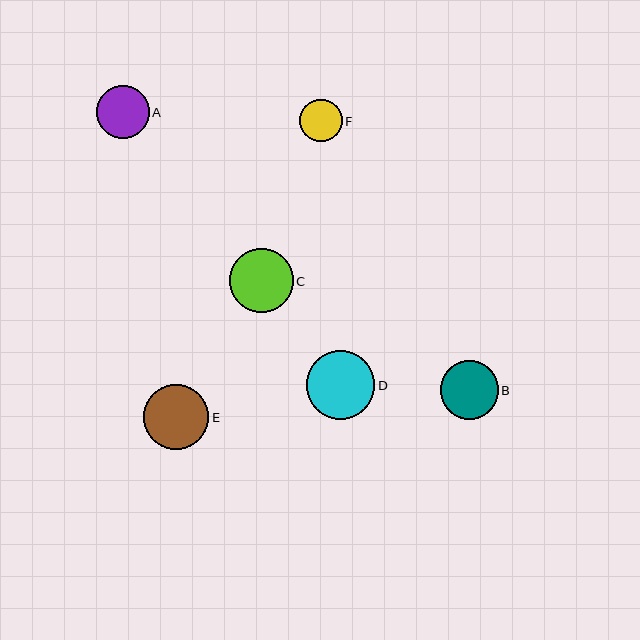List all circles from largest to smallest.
From largest to smallest: D, E, C, B, A, F.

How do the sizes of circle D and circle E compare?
Circle D and circle E are approximately the same size.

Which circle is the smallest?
Circle F is the smallest with a size of approximately 42 pixels.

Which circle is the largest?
Circle D is the largest with a size of approximately 68 pixels.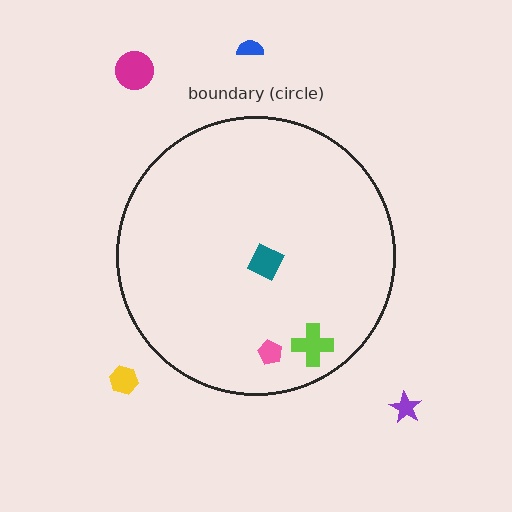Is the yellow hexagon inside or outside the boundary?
Outside.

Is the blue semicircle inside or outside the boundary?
Outside.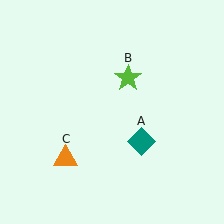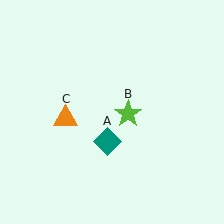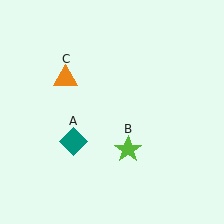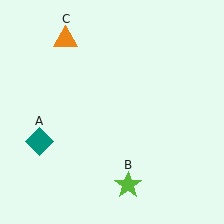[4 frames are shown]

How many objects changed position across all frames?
3 objects changed position: teal diamond (object A), lime star (object B), orange triangle (object C).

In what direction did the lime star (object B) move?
The lime star (object B) moved down.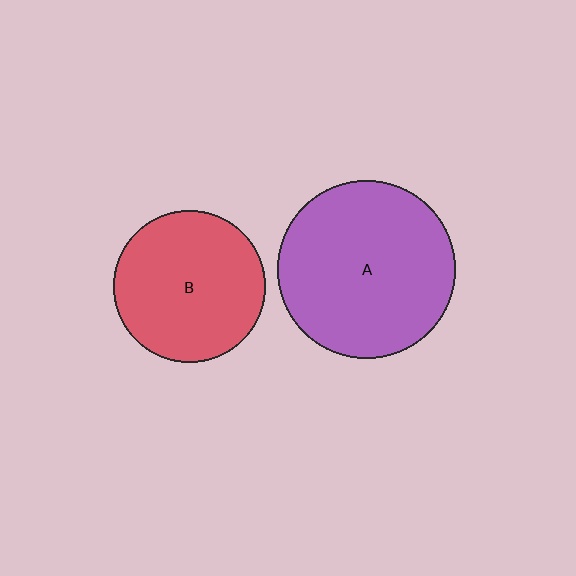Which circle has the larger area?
Circle A (purple).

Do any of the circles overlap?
No, none of the circles overlap.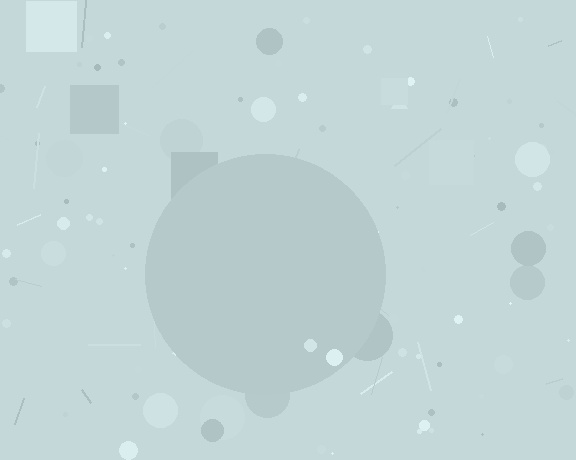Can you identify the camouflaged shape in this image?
The camouflaged shape is a circle.